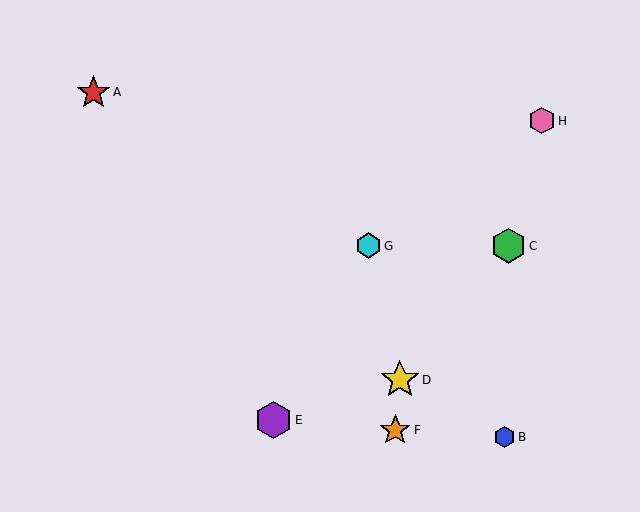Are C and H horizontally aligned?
No, C is at y≈246 and H is at y≈121.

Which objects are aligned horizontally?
Objects C, G are aligned horizontally.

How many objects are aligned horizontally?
2 objects (C, G) are aligned horizontally.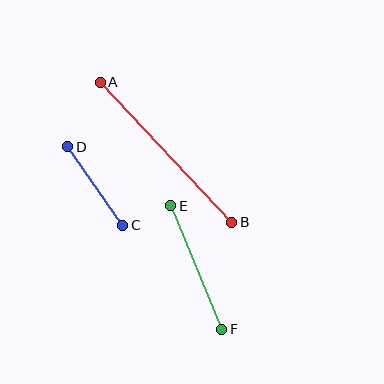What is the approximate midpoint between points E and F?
The midpoint is at approximately (196, 268) pixels.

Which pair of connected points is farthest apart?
Points A and B are farthest apart.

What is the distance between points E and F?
The distance is approximately 133 pixels.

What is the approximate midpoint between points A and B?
The midpoint is at approximately (166, 152) pixels.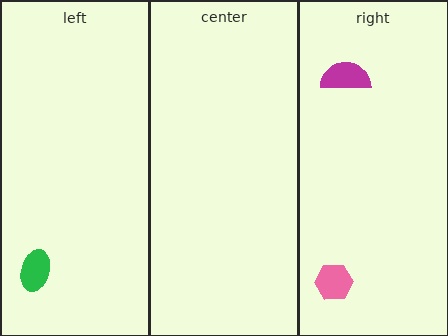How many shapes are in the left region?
1.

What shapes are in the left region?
The green ellipse.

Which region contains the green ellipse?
The left region.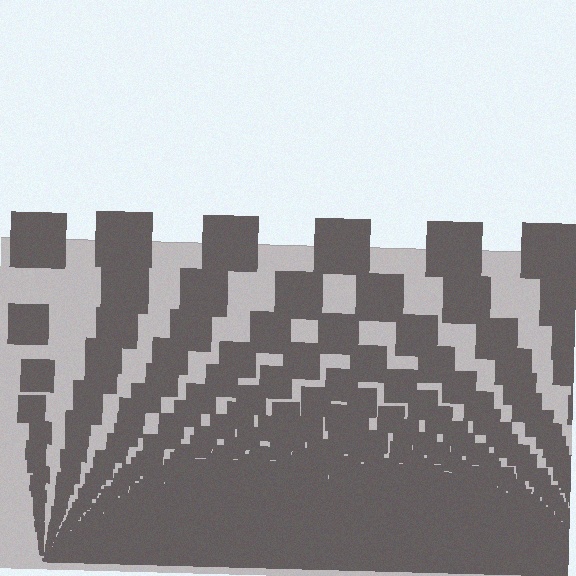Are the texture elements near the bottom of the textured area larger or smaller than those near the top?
Smaller. The gradient is inverted — elements near the bottom are smaller and denser.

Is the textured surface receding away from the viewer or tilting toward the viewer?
The surface appears to tilt toward the viewer. Texture elements get larger and sparser toward the top.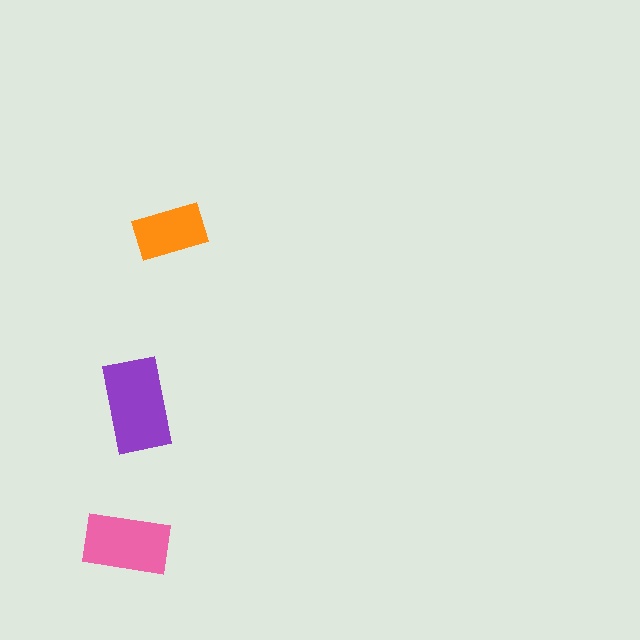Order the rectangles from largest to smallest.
the purple one, the pink one, the orange one.